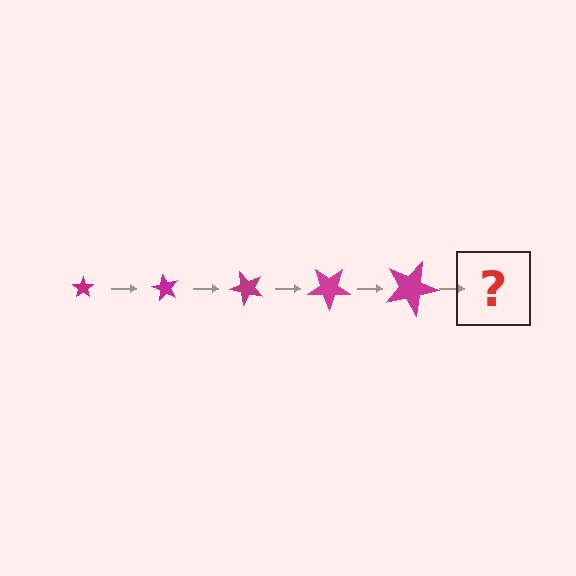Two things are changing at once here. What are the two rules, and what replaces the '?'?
The two rules are that the star grows larger each step and it rotates 60 degrees each step. The '?' should be a star, larger than the previous one and rotated 300 degrees from the start.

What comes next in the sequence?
The next element should be a star, larger than the previous one and rotated 300 degrees from the start.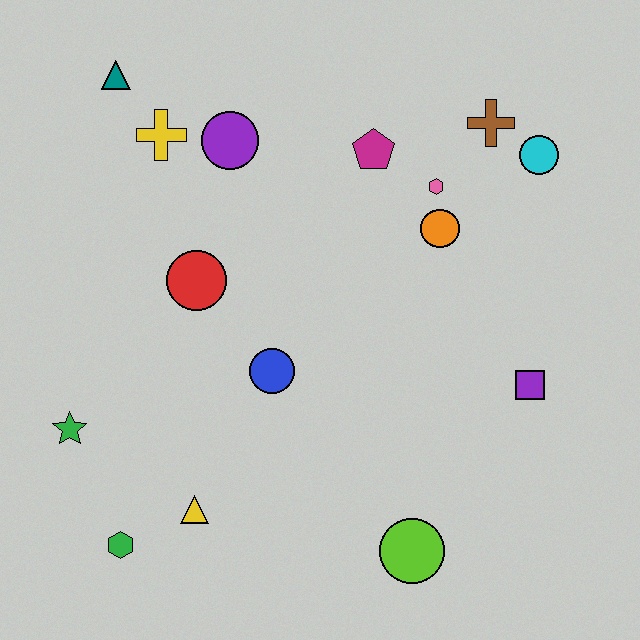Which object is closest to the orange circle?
The pink hexagon is closest to the orange circle.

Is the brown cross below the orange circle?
No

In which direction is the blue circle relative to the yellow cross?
The blue circle is below the yellow cross.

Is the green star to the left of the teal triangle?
Yes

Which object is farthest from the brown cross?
The green hexagon is farthest from the brown cross.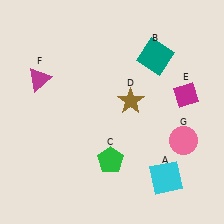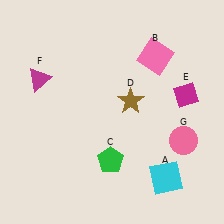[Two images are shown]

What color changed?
The square (B) changed from teal in Image 1 to pink in Image 2.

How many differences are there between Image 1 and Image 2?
There is 1 difference between the two images.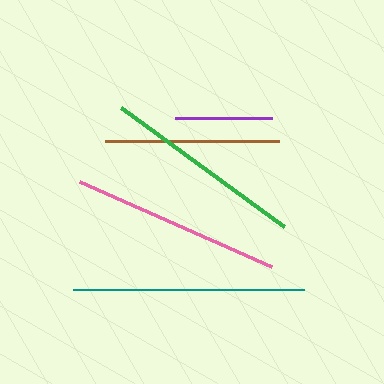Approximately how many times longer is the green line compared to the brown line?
The green line is approximately 1.2 times the length of the brown line.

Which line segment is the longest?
The teal line is the longest at approximately 232 pixels.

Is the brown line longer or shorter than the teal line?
The teal line is longer than the brown line.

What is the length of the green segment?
The green segment is approximately 202 pixels long.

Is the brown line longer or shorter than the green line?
The green line is longer than the brown line.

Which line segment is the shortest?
The purple line is the shortest at approximately 97 pixels.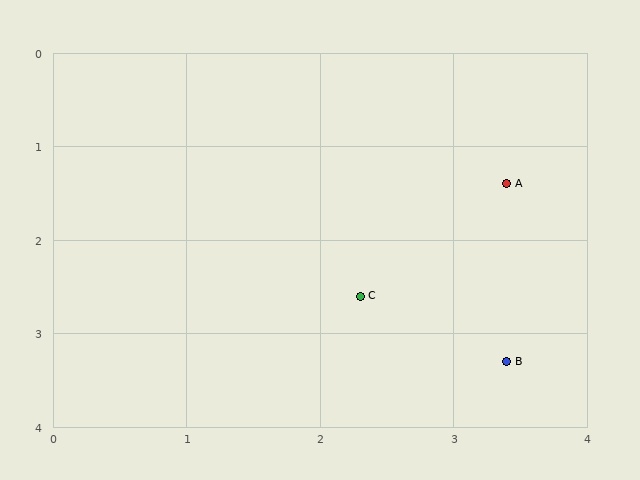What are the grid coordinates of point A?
Point A is at approximately (3.4, 1.4).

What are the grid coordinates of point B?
Point B is at approximately (3.4, 3.3).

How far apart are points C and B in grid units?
Points C and B are about 1.3 grid units apart.